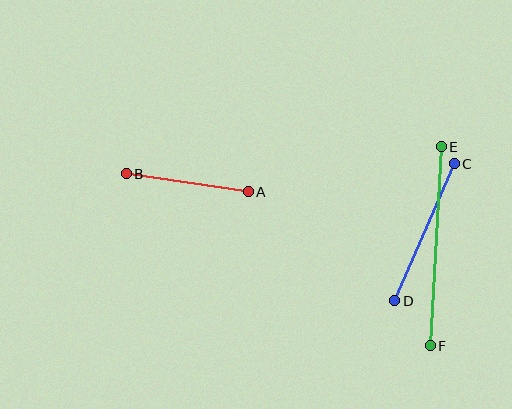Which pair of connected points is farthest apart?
Points E and F are farthest apart.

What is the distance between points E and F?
The distance is approximately 199 pixels.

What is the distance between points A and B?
The distance is approximately 123 pixels.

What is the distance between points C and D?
The distance is approximately 150 pixels.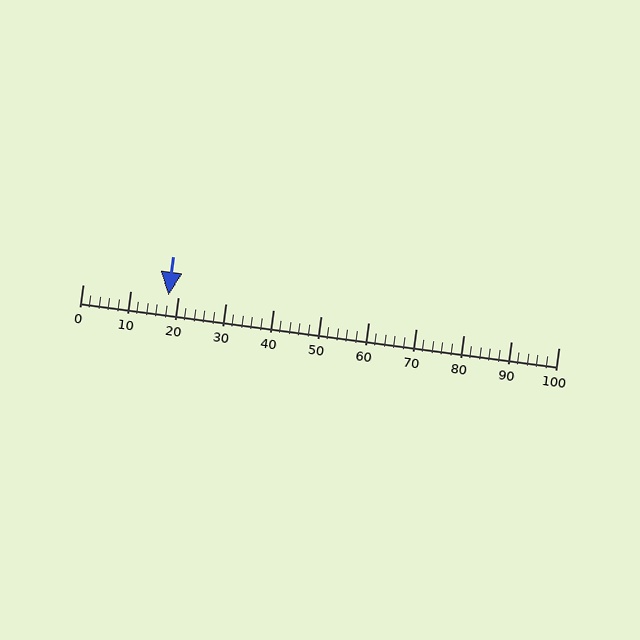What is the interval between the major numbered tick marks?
The major tick marks are spaced 10 units apart.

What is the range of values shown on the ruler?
The ruler shows values from 0 to 100.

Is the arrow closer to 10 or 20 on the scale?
The arrow is closer to 20.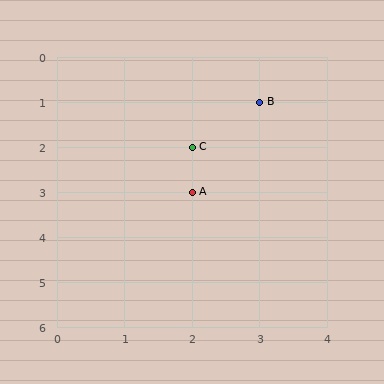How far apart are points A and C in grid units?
Points A and C are 1 row apart.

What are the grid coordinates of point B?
Point B is at grid coordinates (3, 1).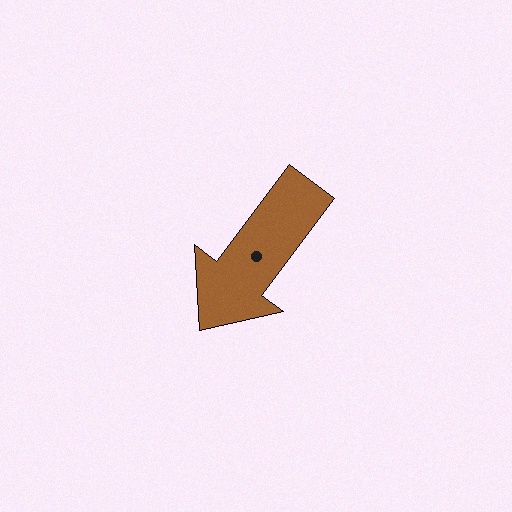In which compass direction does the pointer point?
Southwest.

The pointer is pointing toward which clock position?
Roughly 7 o'clock.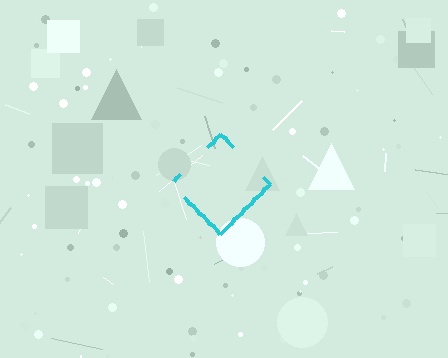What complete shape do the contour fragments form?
The contour fragments form a diamond.